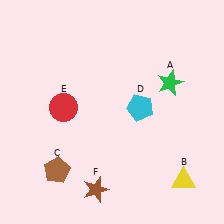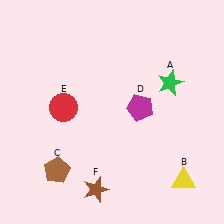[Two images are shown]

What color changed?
The pentagon (D) changed from cyan in Image 1 to magenta in Image 2.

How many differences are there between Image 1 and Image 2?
There is 1 difference between the two images.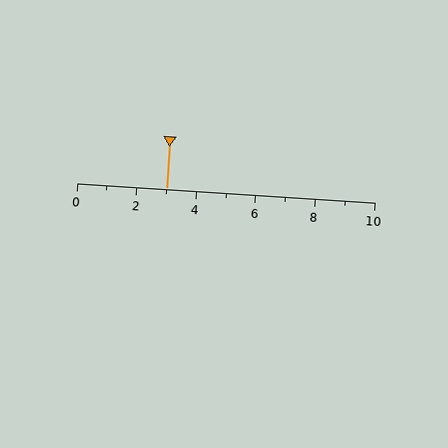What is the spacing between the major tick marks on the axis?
The major ticks are spaced 2 apart.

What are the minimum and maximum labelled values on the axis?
The axis runs from 0 to 10.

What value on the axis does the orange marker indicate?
The marker indicates approximately 3.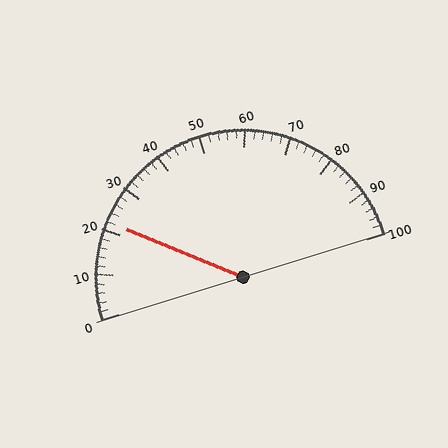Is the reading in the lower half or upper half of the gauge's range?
The reading is in the lower half of the range (0 to 100).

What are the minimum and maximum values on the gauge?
The gauge ranges from 0 to 100.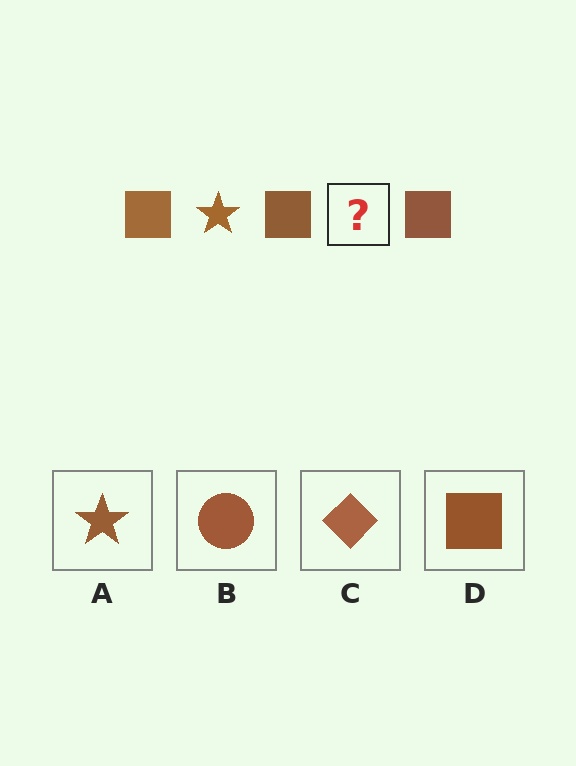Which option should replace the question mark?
Option A.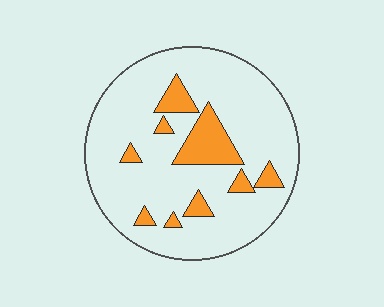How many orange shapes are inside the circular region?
9.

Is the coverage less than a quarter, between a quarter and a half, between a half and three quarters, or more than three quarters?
Less than a quarter.